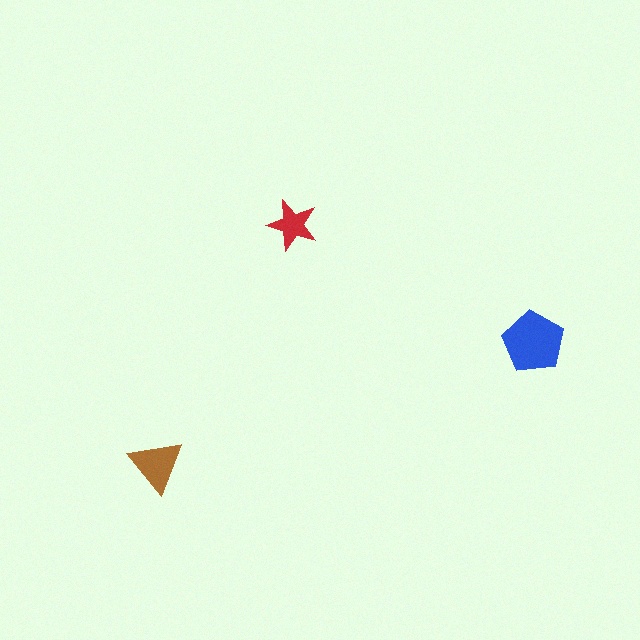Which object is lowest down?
The brown triangle is bottommost.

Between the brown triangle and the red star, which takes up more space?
The brown triangle.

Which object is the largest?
The blue pentagon.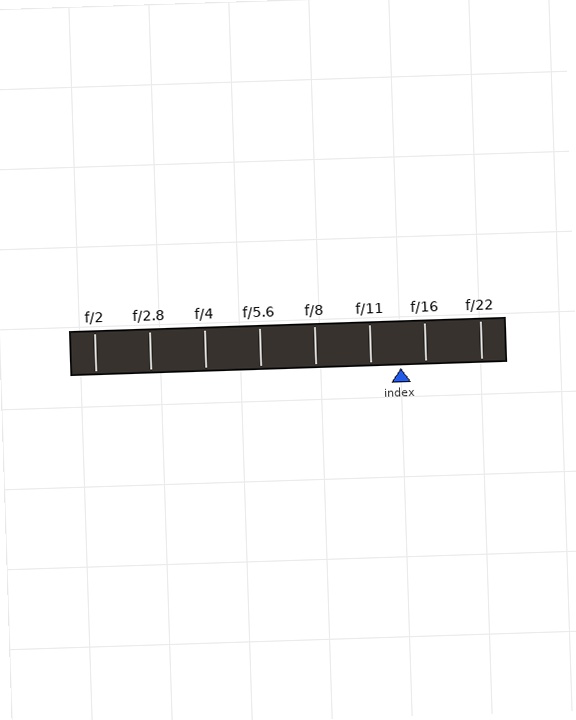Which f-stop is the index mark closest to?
The index mark is closest to f/16.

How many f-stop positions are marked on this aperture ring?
There are 8 f-stop positions marked.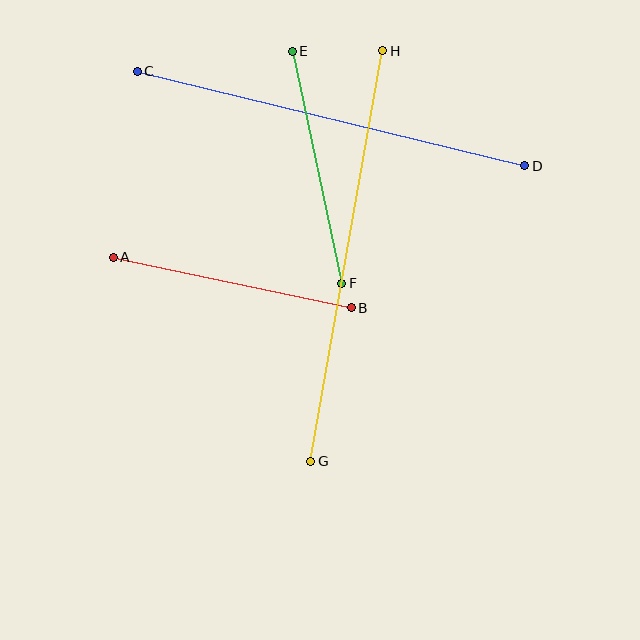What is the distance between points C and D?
The distance is approximately 399 pixels.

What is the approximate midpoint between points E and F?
The midpoint is at approximately (317, 167) pixels.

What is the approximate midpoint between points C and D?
The midpoint is at approximately (331, 119) pixels.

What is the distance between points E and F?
The distance is approximately 237 pixels.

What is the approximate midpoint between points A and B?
The midpoint is at approximately (232, 283) pixels.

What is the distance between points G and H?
The distance is approximately 417 pixels.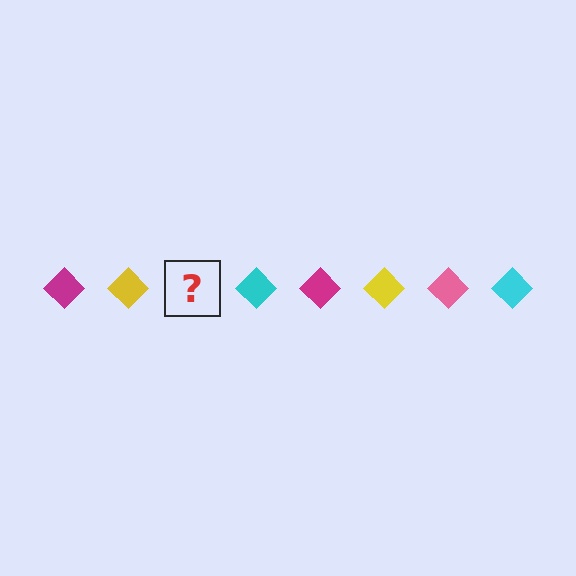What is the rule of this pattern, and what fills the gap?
The rule is that the pattern cycles through magenta, yellow, pink, cyan diamonds. The gap should be filled with a pink diamond.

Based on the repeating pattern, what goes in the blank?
The blank should be a pink diamond.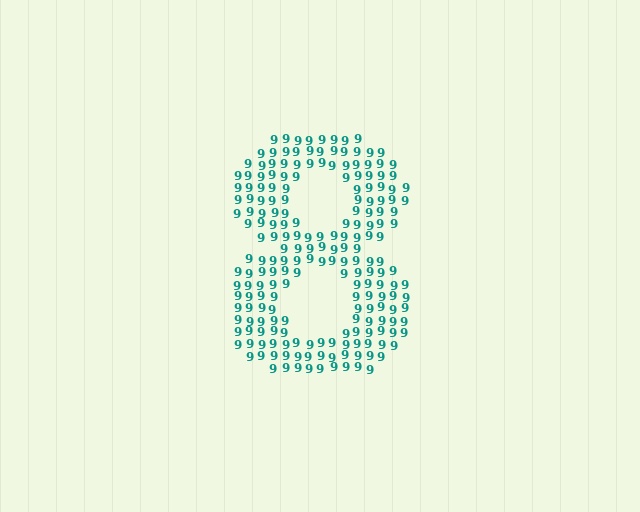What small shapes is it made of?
It is made of small digit 9's.